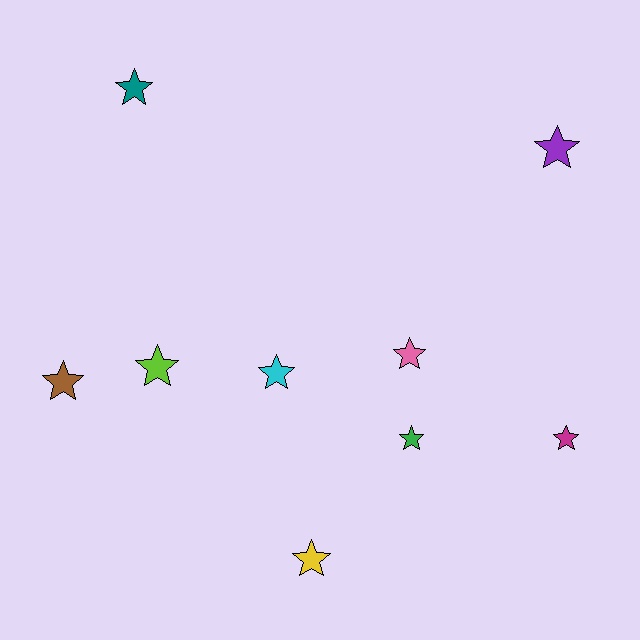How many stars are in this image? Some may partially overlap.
There are 9 stars.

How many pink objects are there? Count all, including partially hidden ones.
There is 1 pink object.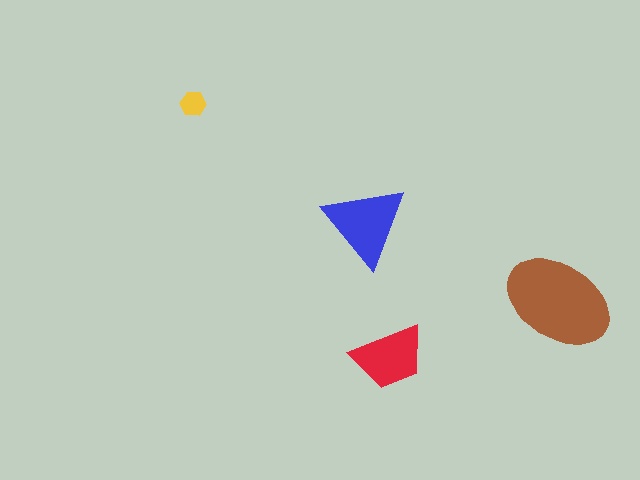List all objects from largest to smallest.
The brown ellipse, the blue triangle, the red trapezoid, the yellow hexagon.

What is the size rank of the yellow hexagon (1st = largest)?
4th.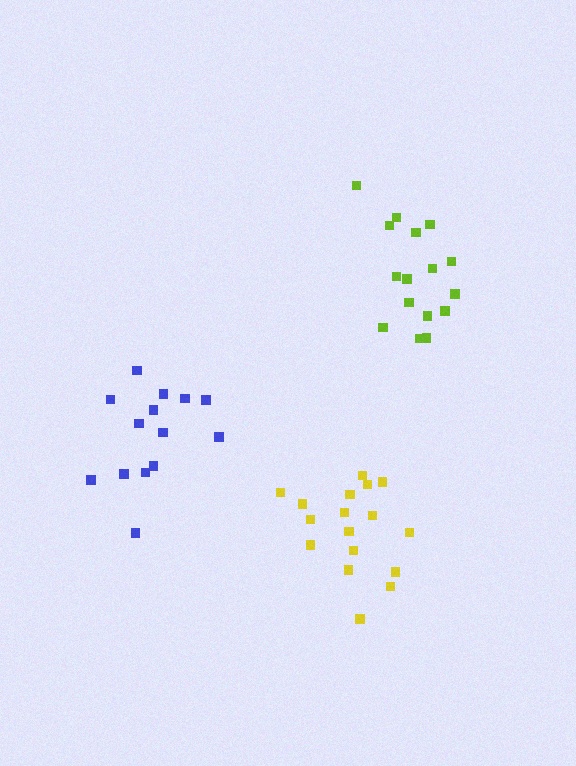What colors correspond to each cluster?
The clusters are colored: blue, yellow, lime.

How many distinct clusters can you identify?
There are 3 distinct clusters.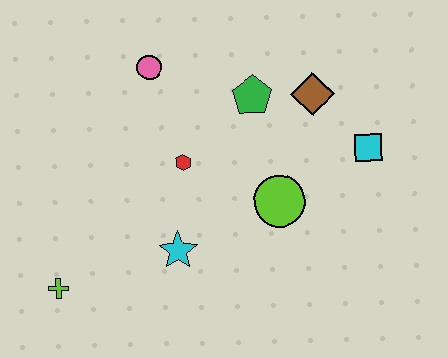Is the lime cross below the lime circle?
Yes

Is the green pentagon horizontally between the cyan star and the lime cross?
No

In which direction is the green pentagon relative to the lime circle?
The green pentagon is above the lime circle.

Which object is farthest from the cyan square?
The lime cross is farthest from the cyan square.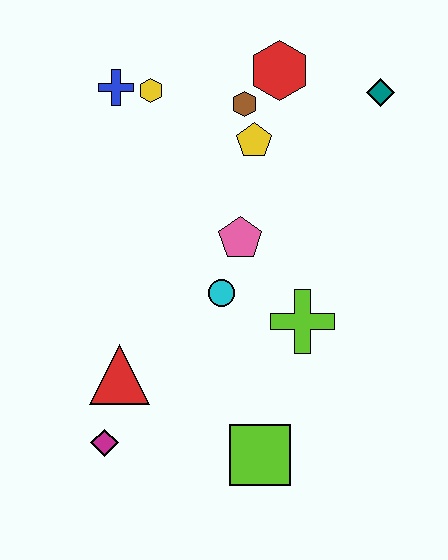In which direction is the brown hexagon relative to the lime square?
The brown hexagon is above the lime square.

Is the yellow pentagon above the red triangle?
Yes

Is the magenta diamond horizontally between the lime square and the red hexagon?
No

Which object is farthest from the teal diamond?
The magenta diamond is farthest from the teal diamond.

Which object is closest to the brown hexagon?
The yellow pentagon is closest to the brown hexagon.